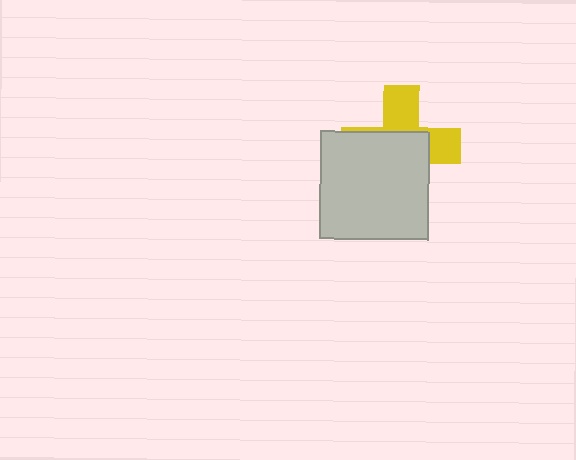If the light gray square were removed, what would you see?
You would see the complete yellow cross.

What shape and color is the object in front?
The object in front is a light gray square.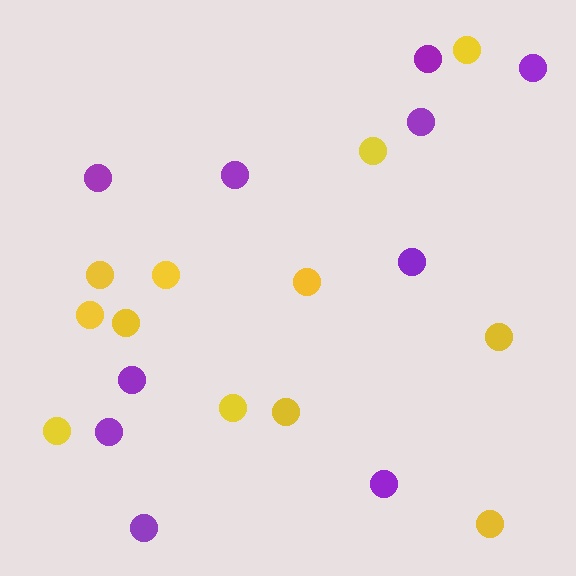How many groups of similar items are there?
There are 2 groups: one group of yellow circles (12) and one group of purple circles (10).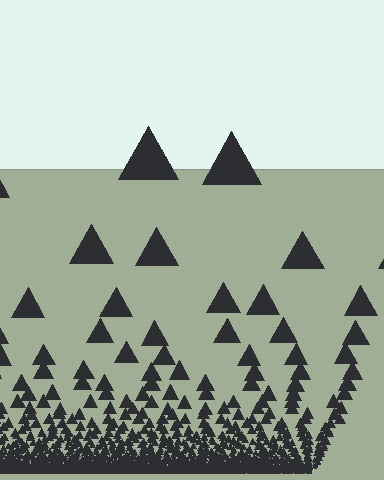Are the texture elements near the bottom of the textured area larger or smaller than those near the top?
Smaller. The gradient is inverted — elements near the bottom are smaller and denser.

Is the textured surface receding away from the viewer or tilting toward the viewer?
The surface appears to tilt toward the viewer. Texture elements get larger and sparser toward the top.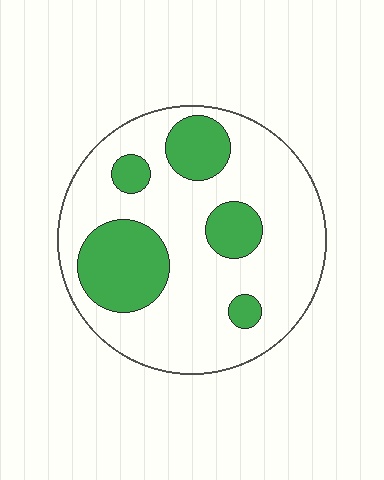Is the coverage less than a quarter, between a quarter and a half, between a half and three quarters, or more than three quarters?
Between a quarter and a half.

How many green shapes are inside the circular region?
5.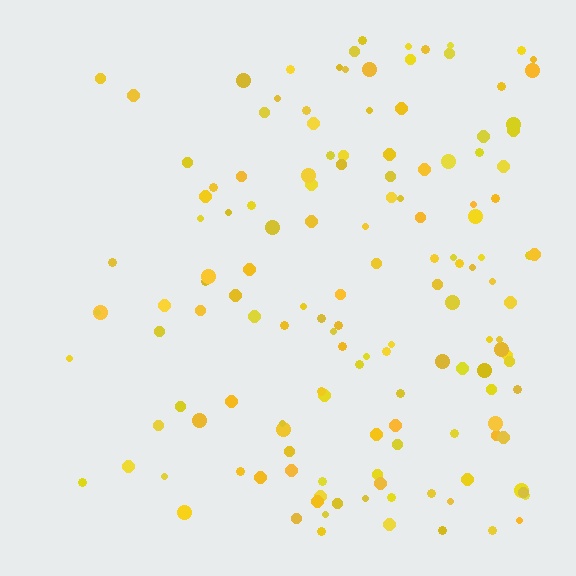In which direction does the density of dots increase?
From left to right, with the right side densest.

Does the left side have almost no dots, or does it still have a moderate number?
Still a moderate number, just noticeably fewer than the right.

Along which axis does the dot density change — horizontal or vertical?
Horizontal.